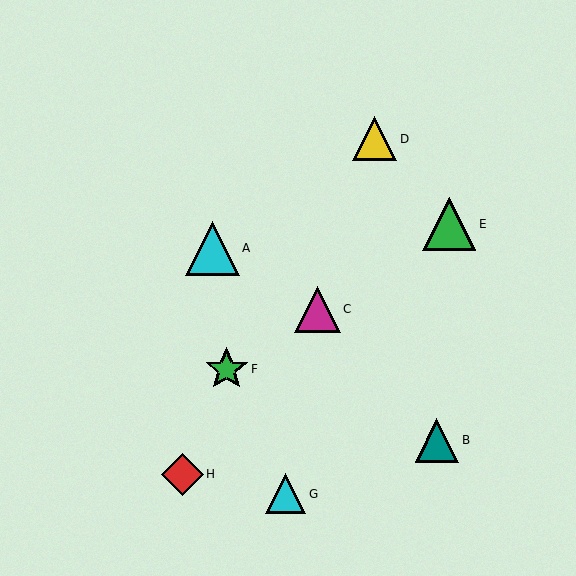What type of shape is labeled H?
Shape H is a red diamond.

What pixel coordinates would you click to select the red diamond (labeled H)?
Click at (182, 474) to select the red diamond H.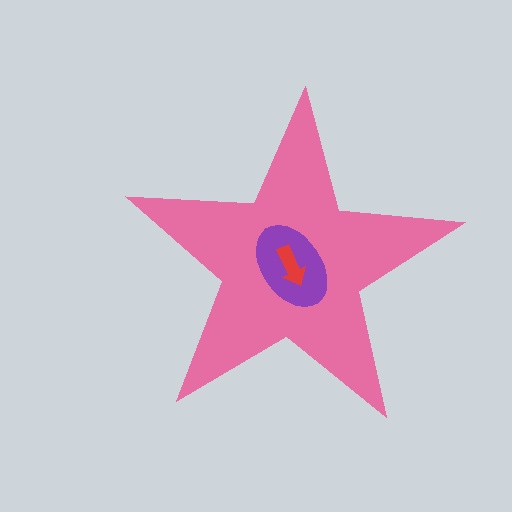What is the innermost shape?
The red arrow.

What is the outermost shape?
The pink star.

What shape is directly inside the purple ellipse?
The red arrow.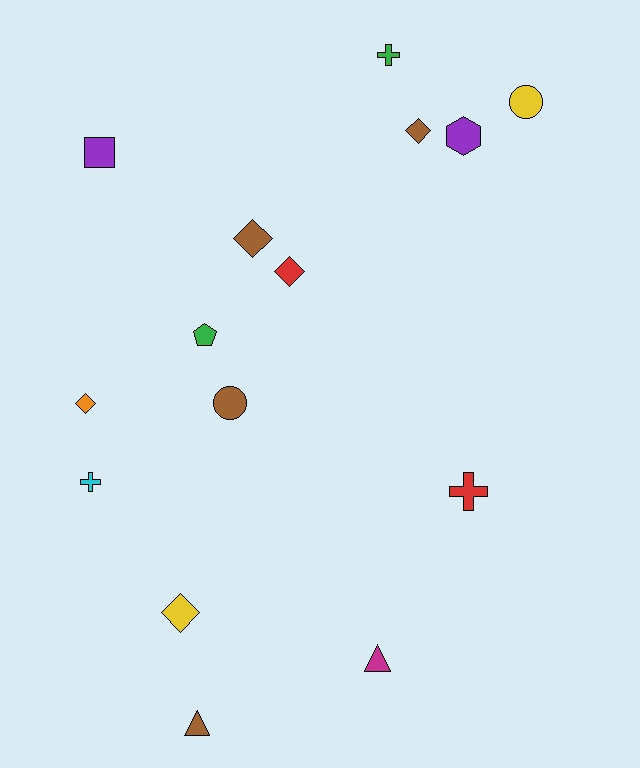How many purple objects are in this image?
There are 2 purple objects.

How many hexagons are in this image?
There is 1 hexagon.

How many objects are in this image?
There are 15 objects.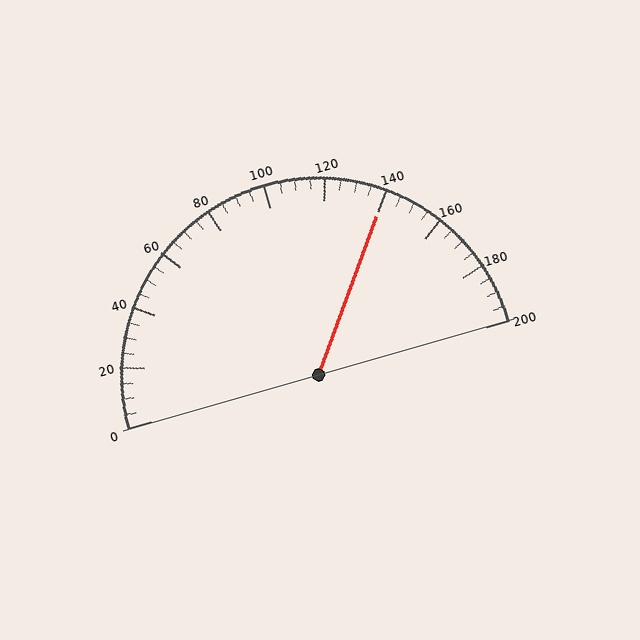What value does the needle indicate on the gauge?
The needle indicates approximately 140.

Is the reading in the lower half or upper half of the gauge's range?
The reading is in the upper half of the range (0 to 200).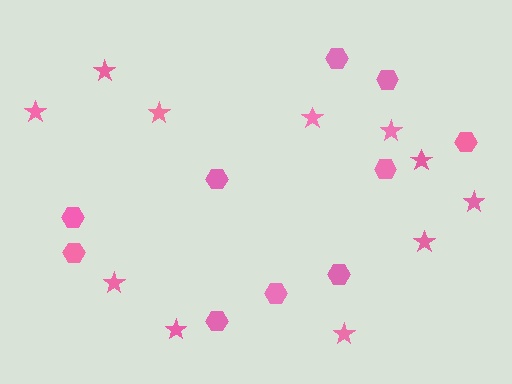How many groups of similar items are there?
There are 2 groups: one group of stars (11) and one group of hexagons (10).